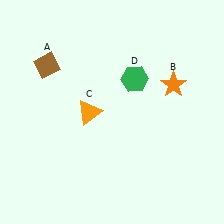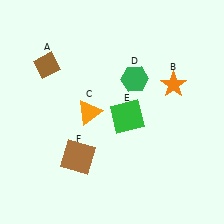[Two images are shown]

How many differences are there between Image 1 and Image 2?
There are 2 differences between the two images.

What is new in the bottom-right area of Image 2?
A green square (E) was added in the bottom-right area of Image 2.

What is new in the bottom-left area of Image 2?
A brown square (F) was added in the bottom-left area of Image 2.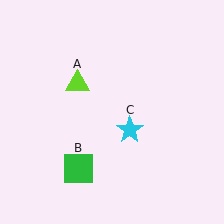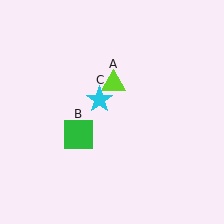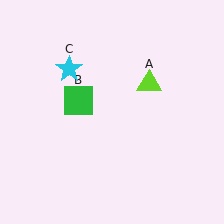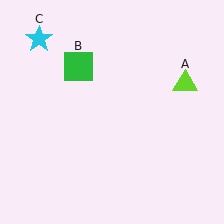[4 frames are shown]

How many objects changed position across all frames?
3 objects changed position: lime triangle (object A), green square (object B), cyan star (object C).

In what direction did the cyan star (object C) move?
The cyan star (object C) moved up and to the left.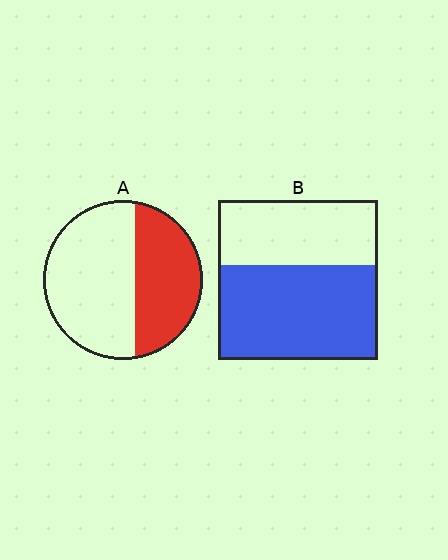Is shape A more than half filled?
No.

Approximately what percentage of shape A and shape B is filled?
A is approximately 40% and B is approximately 60%.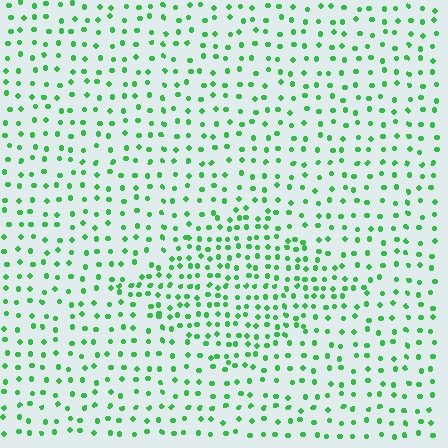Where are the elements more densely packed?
The elements are more densely packed inside the diamond boundary.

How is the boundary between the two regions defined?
The boundary is defined by a change in element density (approximately 1.8x ratio). All elements are the same color, size, and shape.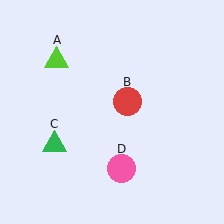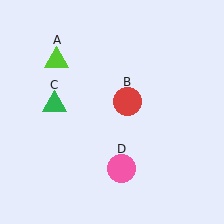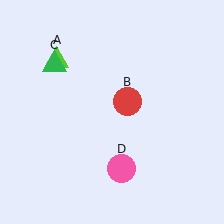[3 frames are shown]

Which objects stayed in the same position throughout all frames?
Lime triangle (object A) and red circle (object B) and pink circle (object D) remained stationary.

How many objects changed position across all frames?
1 object changed position: green triangle (object C).